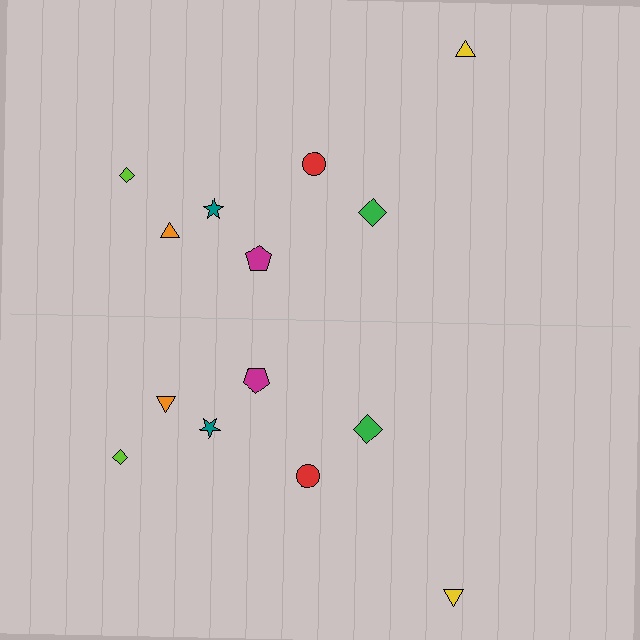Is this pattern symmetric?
Yes, this pattern has bilateral (reflection) symmetry.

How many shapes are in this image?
There are 14 shapes in this image.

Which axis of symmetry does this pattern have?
The pattern has a horizontal axis of symmetry running through the center of the image.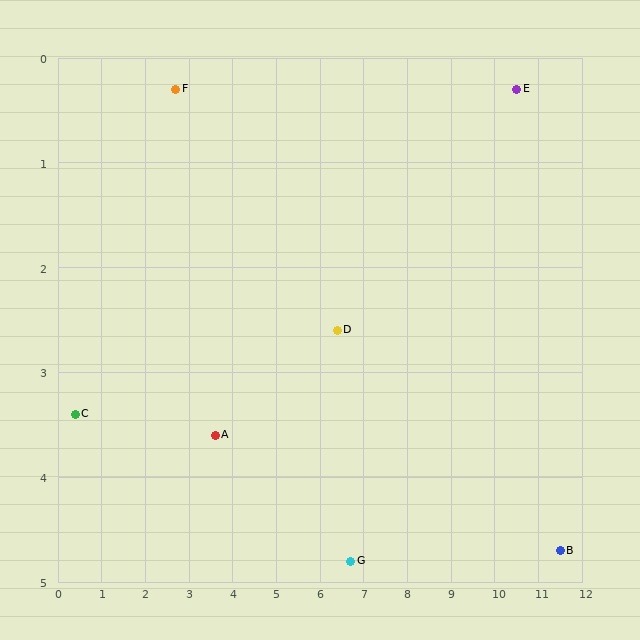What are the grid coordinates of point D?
Point D is at approximately (6.4, 2.6).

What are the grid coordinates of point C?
Point C is at approximately (0.4, 3.4).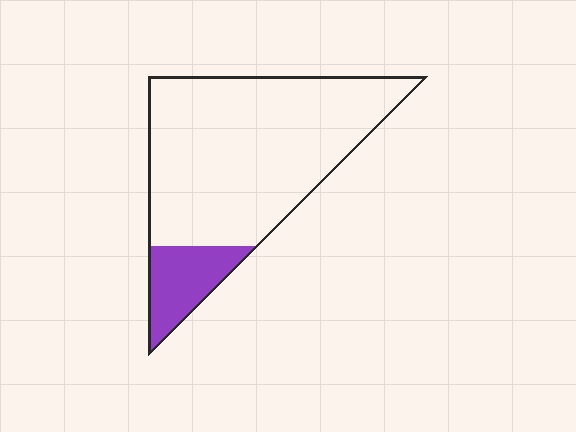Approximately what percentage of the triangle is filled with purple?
Approximately 15%.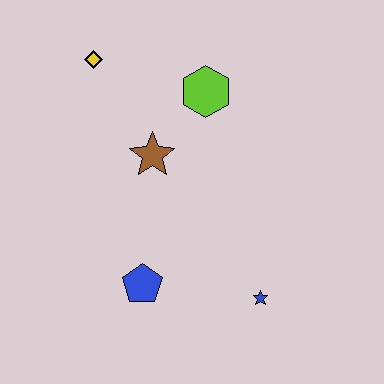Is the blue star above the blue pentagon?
No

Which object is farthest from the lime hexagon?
The blue star is farthest from the lime hexagon.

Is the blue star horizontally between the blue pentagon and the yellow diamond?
No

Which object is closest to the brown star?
The lime hexagon is closest to the brown star.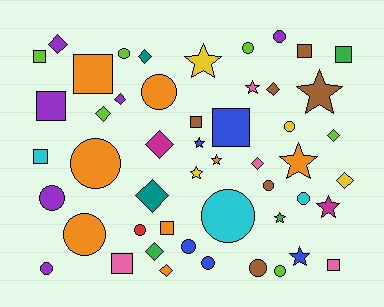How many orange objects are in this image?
There are 8 orange objects.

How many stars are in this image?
There are 10 stars.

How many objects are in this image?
There are 50 objects.